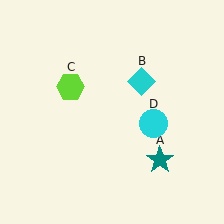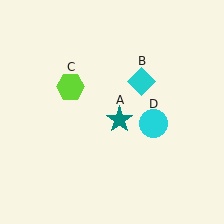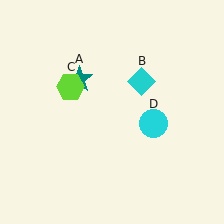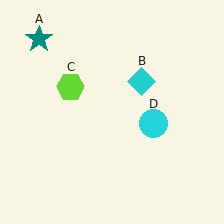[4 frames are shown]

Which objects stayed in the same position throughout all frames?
Cyan diamond (object B) and lime hexagon (object C) and cyan circle (object D) remained stationary.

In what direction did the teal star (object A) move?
The teal star (object A) moved up and to the left.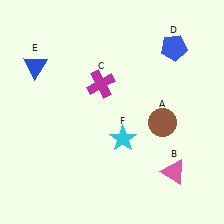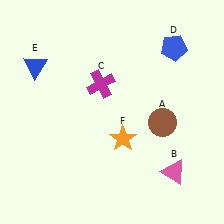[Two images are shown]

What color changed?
The star (F) changed from cyan in Image 1 to orange in Image 2.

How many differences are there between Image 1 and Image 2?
There is 1 difference between the two images.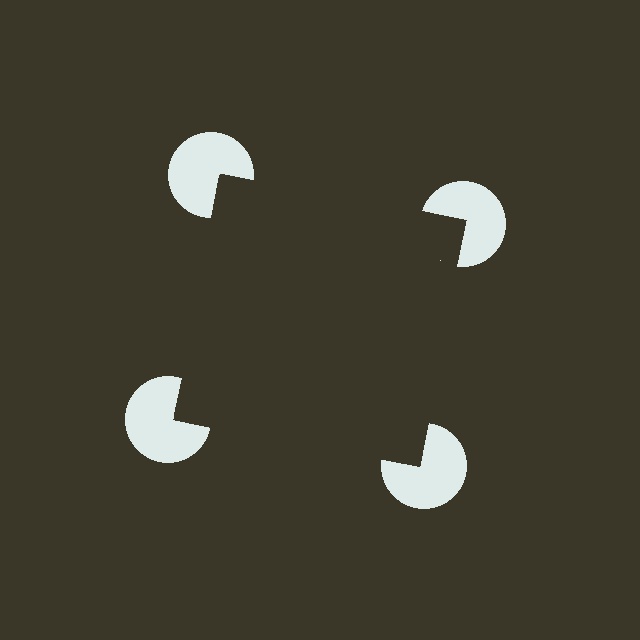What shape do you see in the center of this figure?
An illusory square — its edges are inferred from the aligned wedge cuts in the pac-man discs, not physically drawn.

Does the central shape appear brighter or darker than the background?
It typically appears slightly darker than the background, even though no actual brightness change is drawn.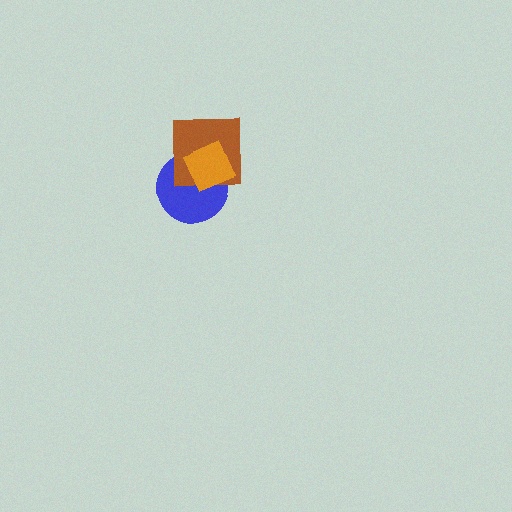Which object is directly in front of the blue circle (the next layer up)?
The brown square is directly in front of the blue circle.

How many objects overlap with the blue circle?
2 objects overlap with the blue circle.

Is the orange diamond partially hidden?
No, no other shape covers it.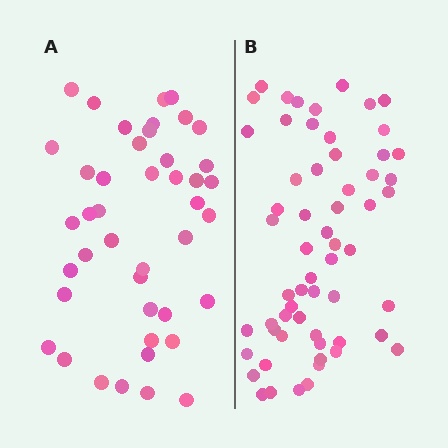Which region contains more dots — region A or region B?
Region B (the right region) has more dots.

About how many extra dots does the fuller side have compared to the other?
Region B has approximately 15 more dots than region A.